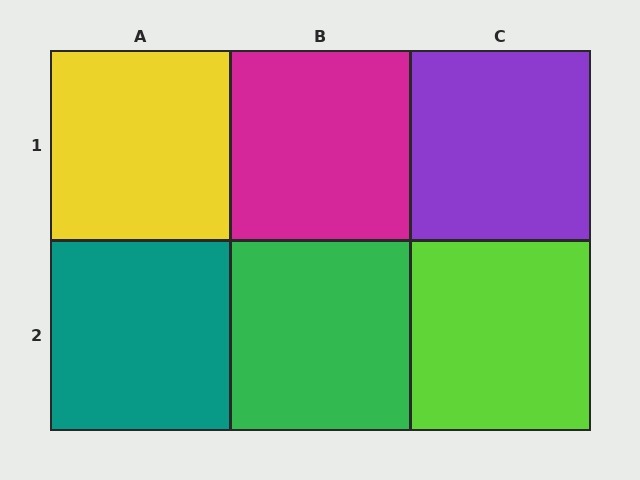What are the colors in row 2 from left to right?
Teal, green, lime.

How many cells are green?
1 cell is green.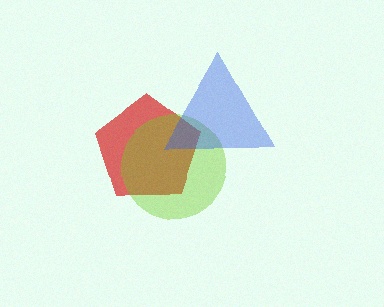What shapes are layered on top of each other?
The layered shapes are: a red pentagon, a lime circle, a blue triangle.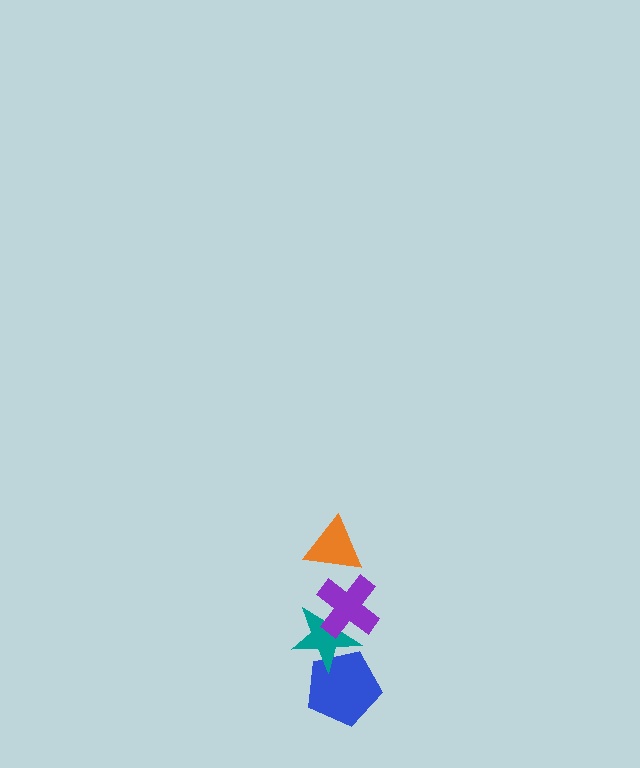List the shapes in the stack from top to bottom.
From top to bottom: the orange triangle, the purple cross, the teal star, the blue pentagon.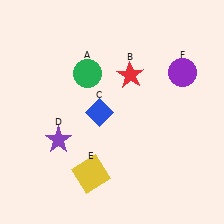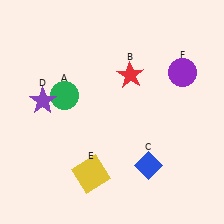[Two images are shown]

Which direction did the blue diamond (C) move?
The blue diamond (C) moved down.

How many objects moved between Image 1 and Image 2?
3 objects moved between the two images.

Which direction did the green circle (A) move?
The green circle (A) moved left.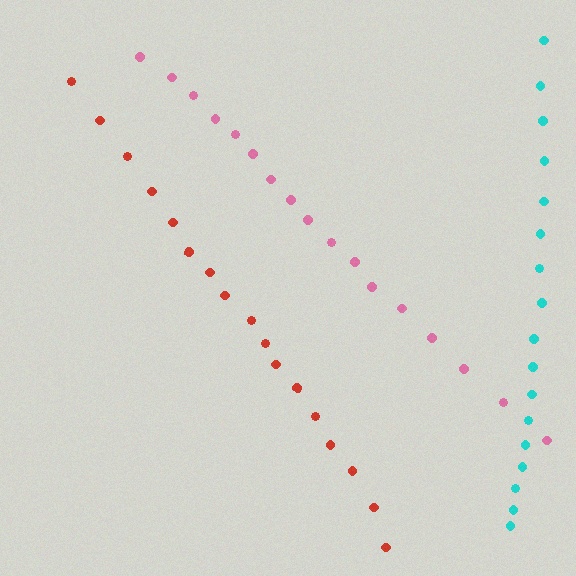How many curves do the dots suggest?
There are 3 distinct paths.